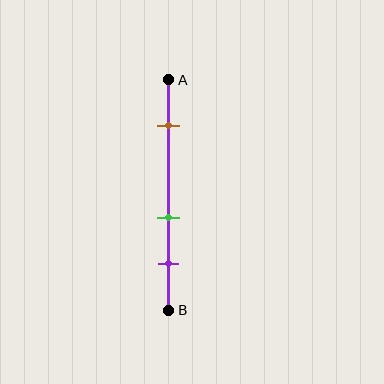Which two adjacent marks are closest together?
The green and purple marks are the closest adjacent pair.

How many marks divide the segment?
There are 3 marks dividing the segment.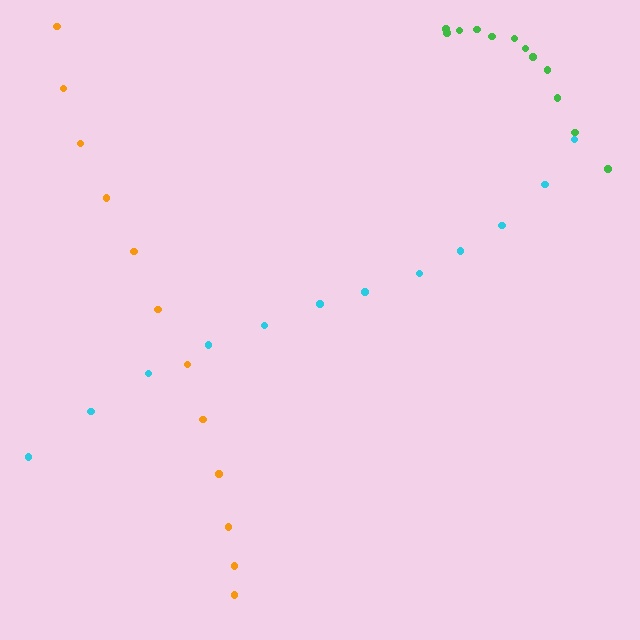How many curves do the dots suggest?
There are 3 distinct paths.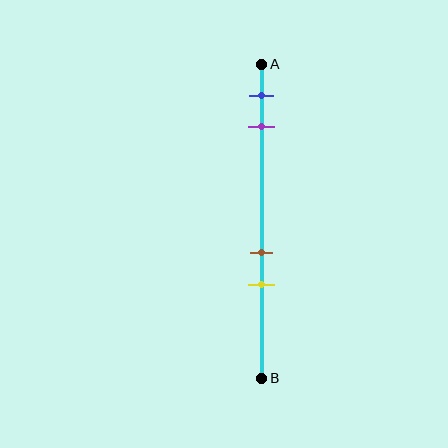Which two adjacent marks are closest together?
The brown and yellow marks are the closest adjacent pair.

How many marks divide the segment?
There are 4 marks dividing the segment.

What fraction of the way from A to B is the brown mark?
The brown mark is approximately 60% (0.6) of the way from A to B.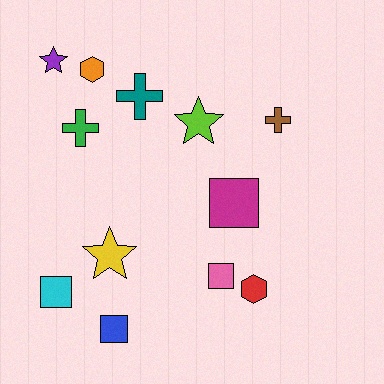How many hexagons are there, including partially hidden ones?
There are 2 hexagons.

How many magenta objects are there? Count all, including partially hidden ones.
There is 1 magenta object.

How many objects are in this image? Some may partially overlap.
There are 12 objects.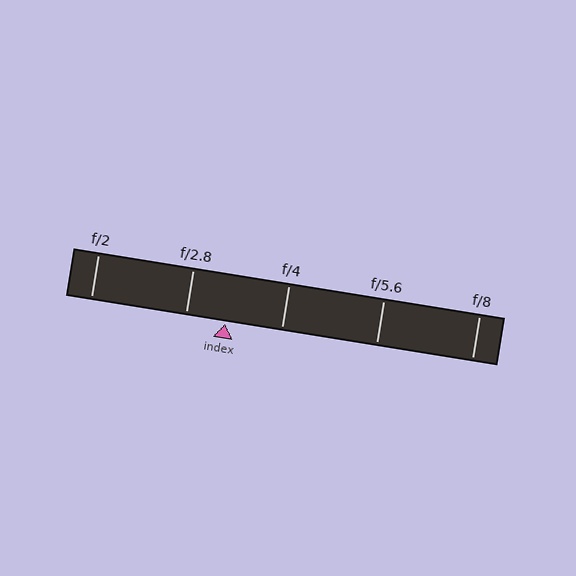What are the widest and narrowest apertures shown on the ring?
The widest aperture shown is f/2 and the narrowest is f/8.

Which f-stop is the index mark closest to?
The index mark is closest to f/2.8.